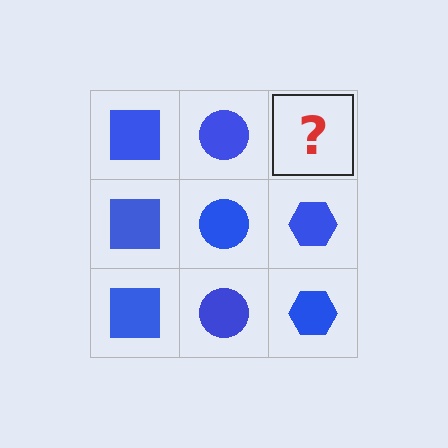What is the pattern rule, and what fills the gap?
The rule is that each column has a consistent shape. The gap should be filled with a blue hexagon.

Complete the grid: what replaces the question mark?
The question mark should be replaced with a blue hexagon.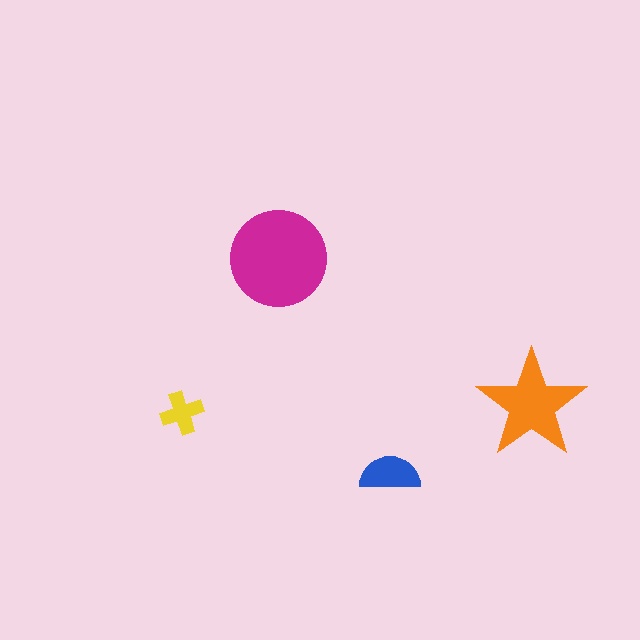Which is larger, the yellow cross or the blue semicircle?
The blue semicircle.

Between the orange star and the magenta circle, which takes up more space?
The magenta circle.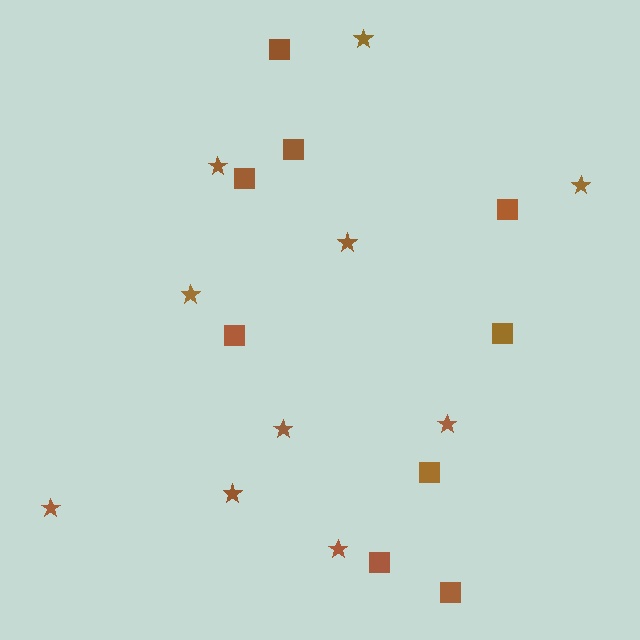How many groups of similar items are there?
There are 2 groups: one group of squares (9) and one group of stars (10).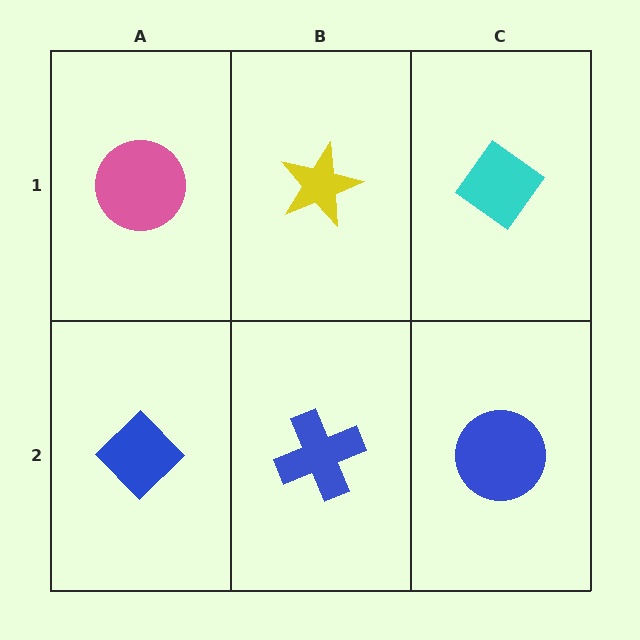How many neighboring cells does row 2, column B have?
3.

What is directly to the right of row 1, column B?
A cyan diamond.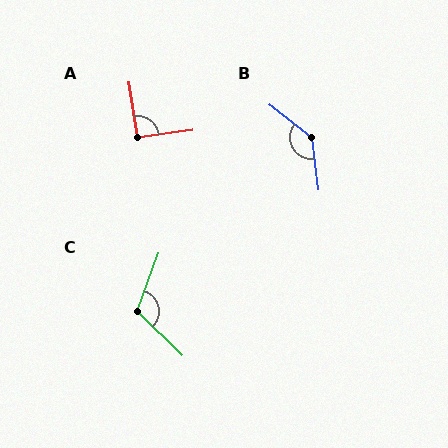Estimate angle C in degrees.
Approximately 114 degrees.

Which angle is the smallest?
A, at approximately 91 degrees.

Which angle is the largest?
B, at approximately 136 degrees.